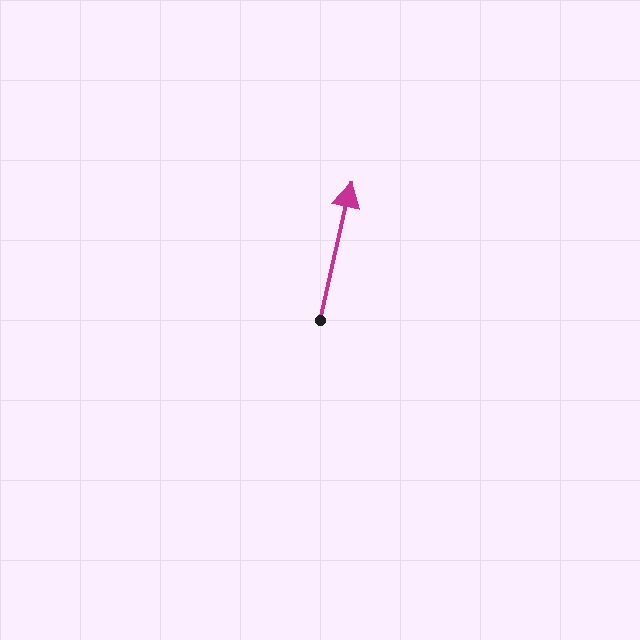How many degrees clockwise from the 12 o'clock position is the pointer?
Approximately 13 degrees.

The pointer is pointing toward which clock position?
Roughly 12 o'clock.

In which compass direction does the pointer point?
North.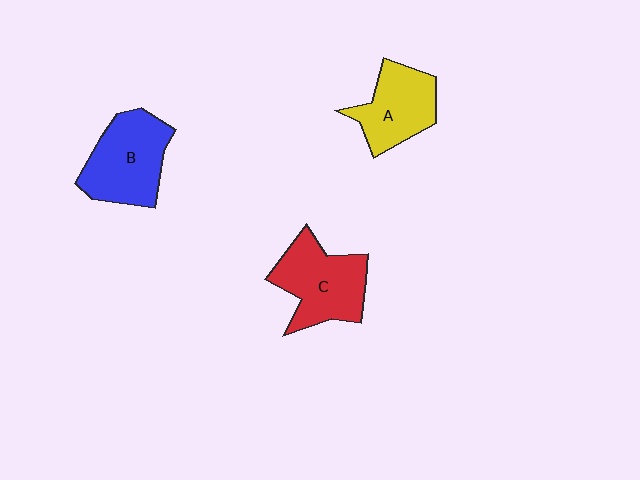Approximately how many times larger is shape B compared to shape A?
Approximately 1.2 times.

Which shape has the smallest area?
Shape A (yellow).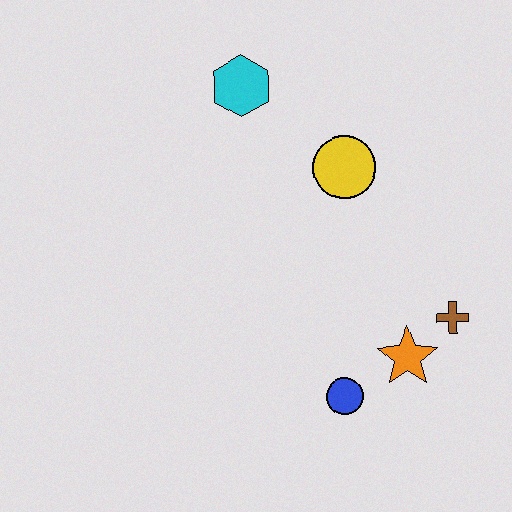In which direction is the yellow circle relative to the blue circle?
The yellow circle is above the blue circle.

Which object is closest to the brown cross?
The orange star is closest to the brown cross.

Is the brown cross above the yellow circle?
No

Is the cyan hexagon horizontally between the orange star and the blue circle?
No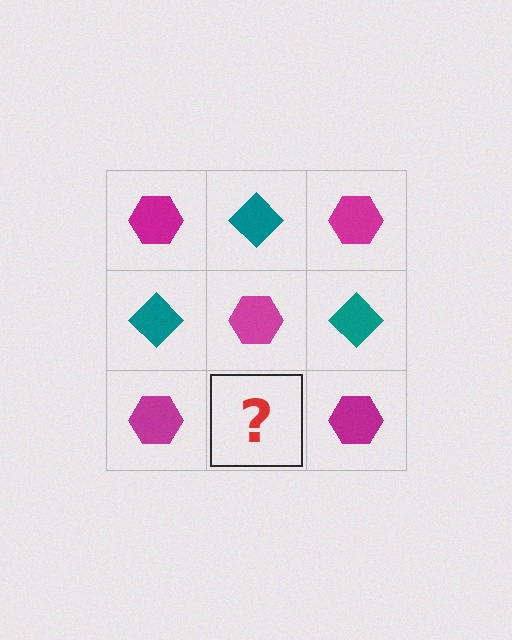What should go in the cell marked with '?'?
The missing cell should contain a teal diamond.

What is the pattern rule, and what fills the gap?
The rule is that it alternates magenta hexagon and teal diamond in a checkerboard pattern. The gap should be filled with a teal diamond.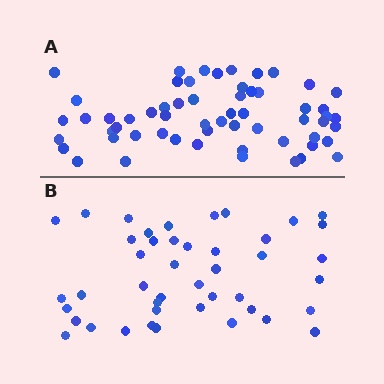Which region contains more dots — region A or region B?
Region A (the top region) has more dots.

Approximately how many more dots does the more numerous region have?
Region A has approximately 15 more dots than region B.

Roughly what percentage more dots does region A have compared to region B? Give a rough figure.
About 35% more.